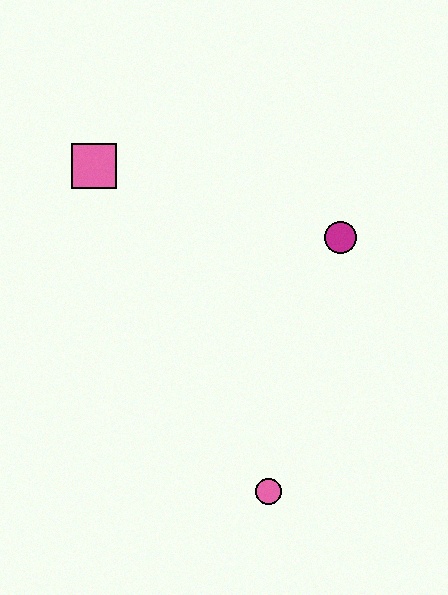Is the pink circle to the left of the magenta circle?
Yes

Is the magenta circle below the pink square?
Yes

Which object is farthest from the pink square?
The pink circle is farthest from the pink square.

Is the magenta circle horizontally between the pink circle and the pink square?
No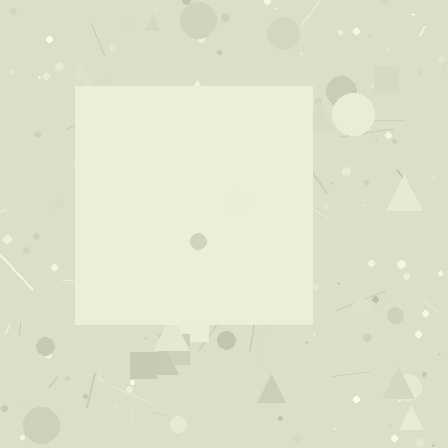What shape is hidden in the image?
A square is hidden in the image.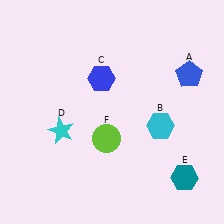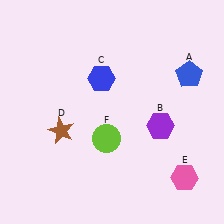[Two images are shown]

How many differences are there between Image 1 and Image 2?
There are 3 differences between the two images.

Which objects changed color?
B changed from cyan to purple. D changed from cyan to brown. E changed from teal to pink.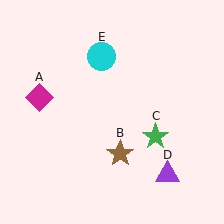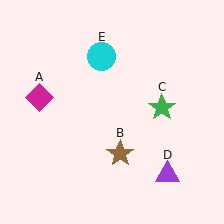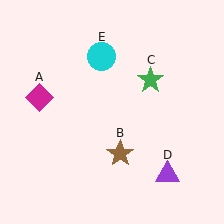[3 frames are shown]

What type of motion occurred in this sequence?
The green star (object C) rotated counterclockwise around the center of the scene.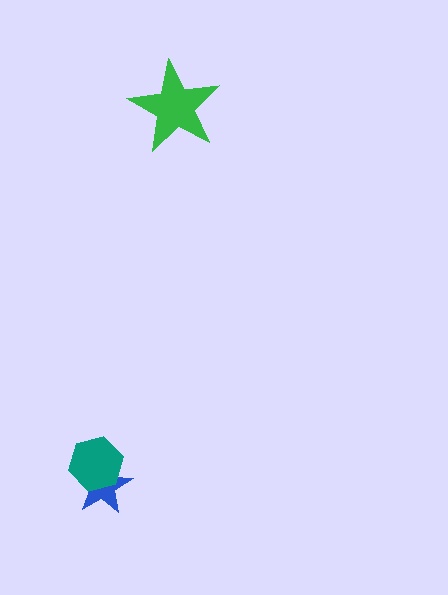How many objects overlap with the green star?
0 objects overlap with the green star.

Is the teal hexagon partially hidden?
No, no other shape covers it.